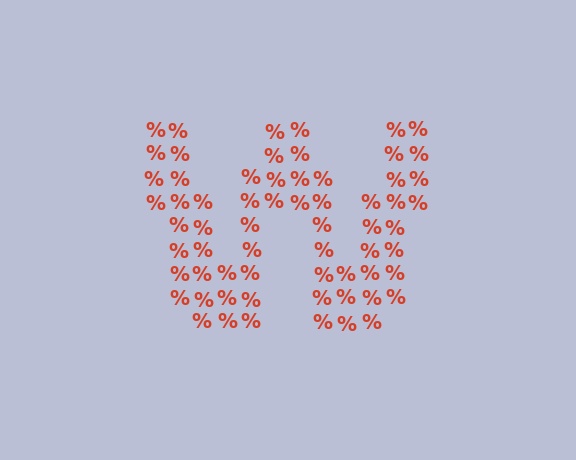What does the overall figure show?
The overall figure shows the letter W.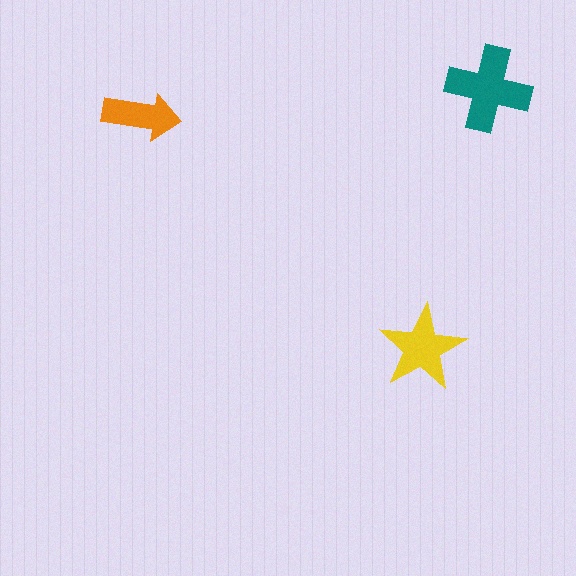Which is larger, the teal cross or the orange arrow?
The teal cross.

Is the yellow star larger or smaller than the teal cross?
Smaller.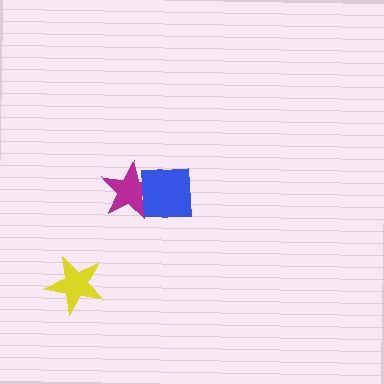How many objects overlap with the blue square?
1 object overlaps with the blue square.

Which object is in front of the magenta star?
The blue square is in front of the magenta star.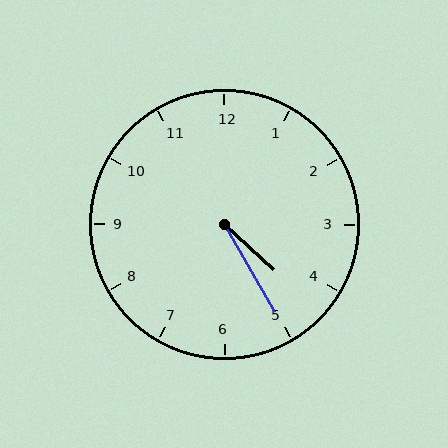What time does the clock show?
4:25.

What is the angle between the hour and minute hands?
Approximately 18 degrees.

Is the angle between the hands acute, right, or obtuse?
It is acute.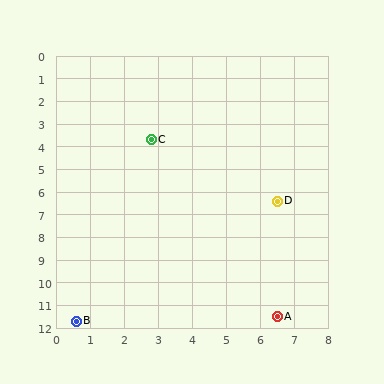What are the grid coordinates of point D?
Point D is at approximately (6.5, 6.4).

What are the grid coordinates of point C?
Point C is at approximately (2.8, 3.7).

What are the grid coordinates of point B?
Point B is at approximately (0.6, 11.7).